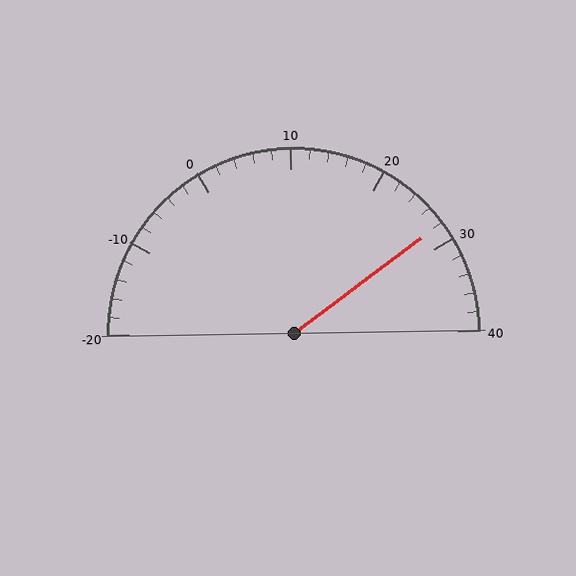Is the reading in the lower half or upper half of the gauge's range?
The reading is in the upper half of the range (-20 to 40).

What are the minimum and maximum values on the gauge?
The gauge ranges from -20 to 40.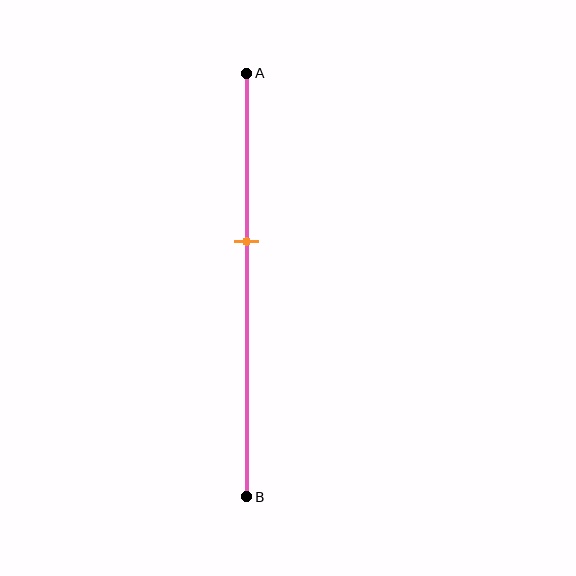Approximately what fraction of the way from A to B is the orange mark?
The orange mark is approximately 40% of the way from A to B.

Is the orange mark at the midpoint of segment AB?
No, the mark is at about 40% from A, not at the 50% midpoint.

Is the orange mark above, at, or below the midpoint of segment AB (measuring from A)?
The orange mark is above the midpoint of segment AB.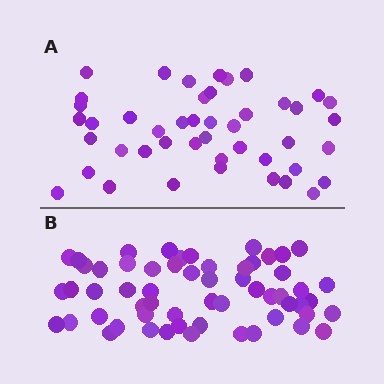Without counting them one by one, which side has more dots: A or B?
Region B (the bottom region) has more dots.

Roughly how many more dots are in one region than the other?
Region B has approximately 15 more dots than region A.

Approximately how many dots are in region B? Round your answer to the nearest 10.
About 60 dots. (The exact count is 58, which rounds to 60.)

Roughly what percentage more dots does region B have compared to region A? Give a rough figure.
About 30% more.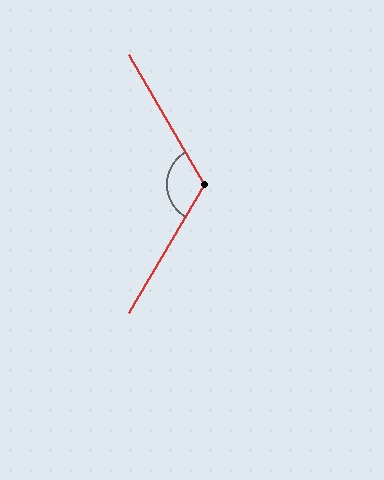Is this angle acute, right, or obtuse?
It is obtuse.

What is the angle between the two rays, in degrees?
Approximately 119 degrees.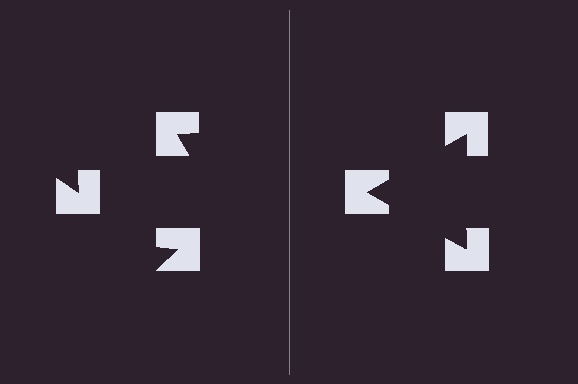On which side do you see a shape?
An illusory triangle appears on the right side. On the left side the wedge cuts are rotated, so no coherent shape forms.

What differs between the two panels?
The notched squares are positioned identically on both sides; only the wedge orientations differ. On the right they align to a triangle; on the left they are misaligned.